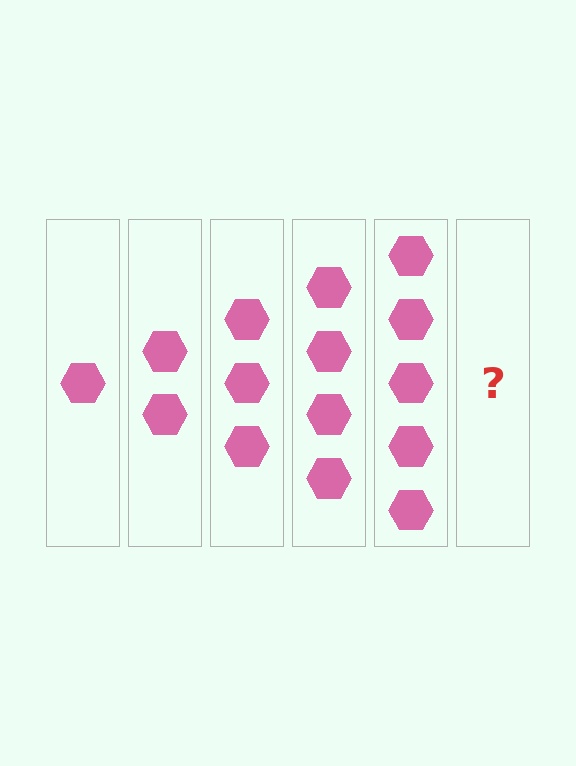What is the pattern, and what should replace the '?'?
The pattern is that each step adds one more hexagon. The '?' should be 6 hexagons.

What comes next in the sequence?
The next element should be 6 hexagons.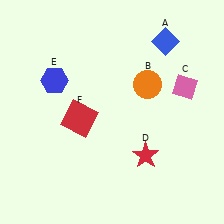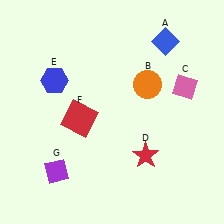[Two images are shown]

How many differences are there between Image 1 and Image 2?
There is 1 difference between the two images.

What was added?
A purple diamond (G) was added in Image 2.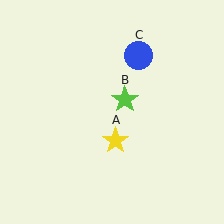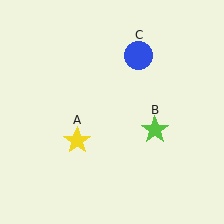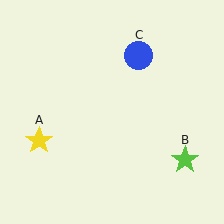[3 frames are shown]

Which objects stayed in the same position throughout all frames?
Blue circle (object C) remained stationary.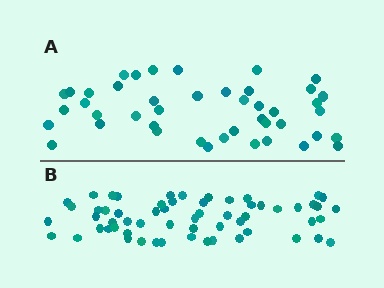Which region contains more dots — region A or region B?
Region B (the bottom region) has more dots.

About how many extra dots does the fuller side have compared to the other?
Region B has approximately 15 more dots than region A.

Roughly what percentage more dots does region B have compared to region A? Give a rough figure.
About 35% more.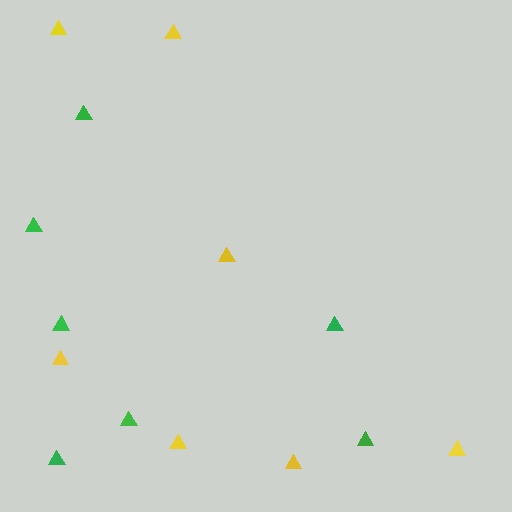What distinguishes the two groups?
There are 2 groups: one group of yellow triangles (7) and one group of green triangles (7).